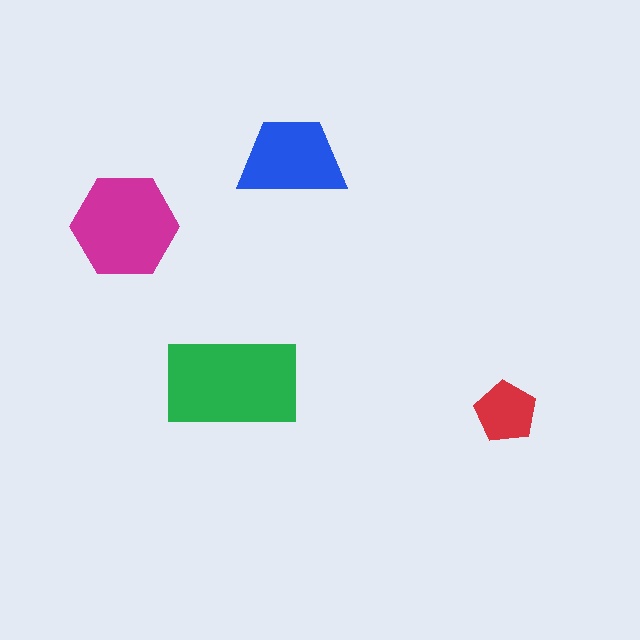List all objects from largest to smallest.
The green rectangle, the magenta hexagon, the blue trapezoid, the red pentagon.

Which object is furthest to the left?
The magenta hexagon is leftmost.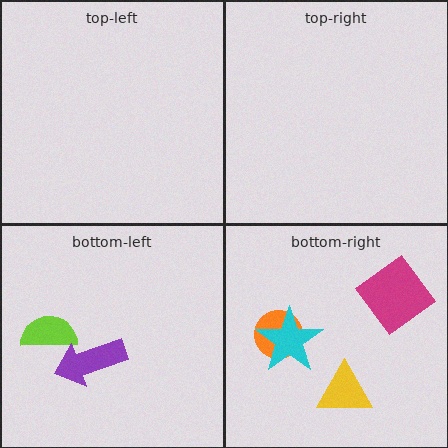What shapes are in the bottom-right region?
The magenta diamond, the orange circle, the yellow triangle, the cyan star.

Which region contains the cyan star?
The bottom-right region.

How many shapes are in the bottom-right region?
4.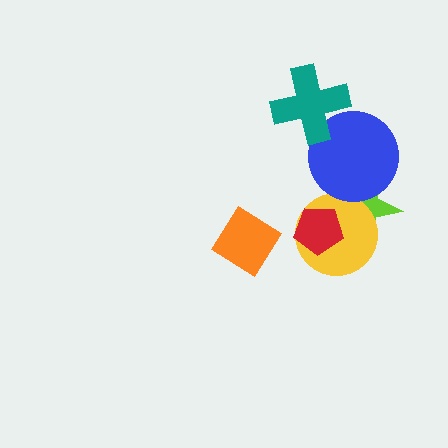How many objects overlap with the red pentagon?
2 objects overlap with the red pentagon.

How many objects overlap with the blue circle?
2 objects overlap with the blue circle.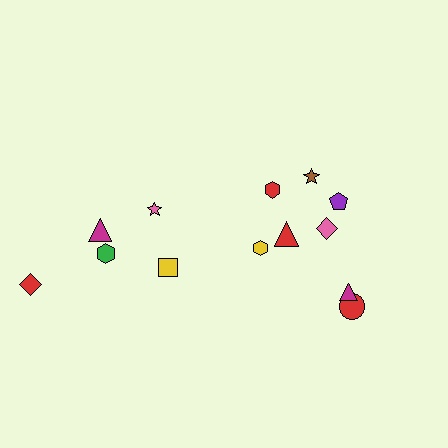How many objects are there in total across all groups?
There are 13 objects.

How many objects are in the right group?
There are 8 objects.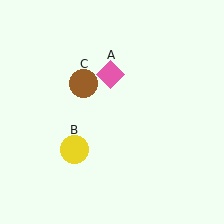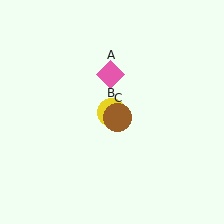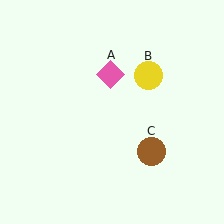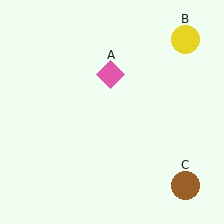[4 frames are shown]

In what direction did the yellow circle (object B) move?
The yellow circle (object B) moved up and to the right.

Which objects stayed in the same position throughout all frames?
Pink diamond (object A) remained stationary.